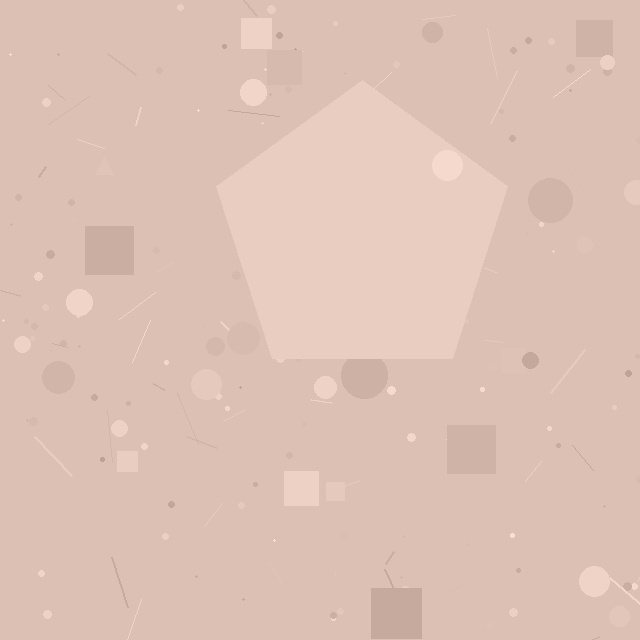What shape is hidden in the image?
A pentagon is hidden in the image.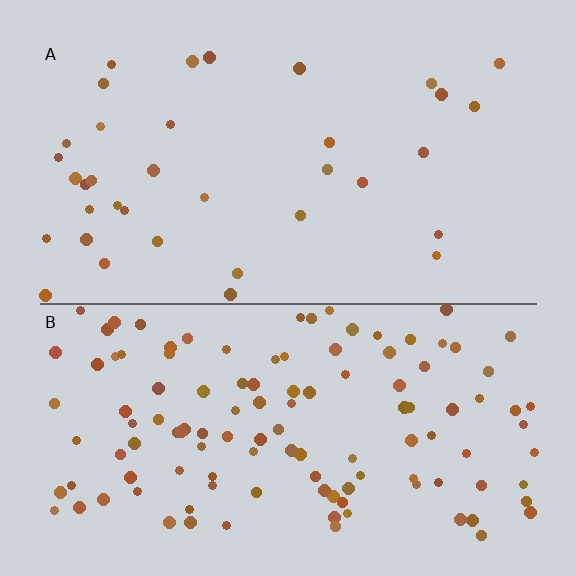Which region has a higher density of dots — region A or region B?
B (the bottom).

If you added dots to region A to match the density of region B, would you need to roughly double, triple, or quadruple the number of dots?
Approximately triple.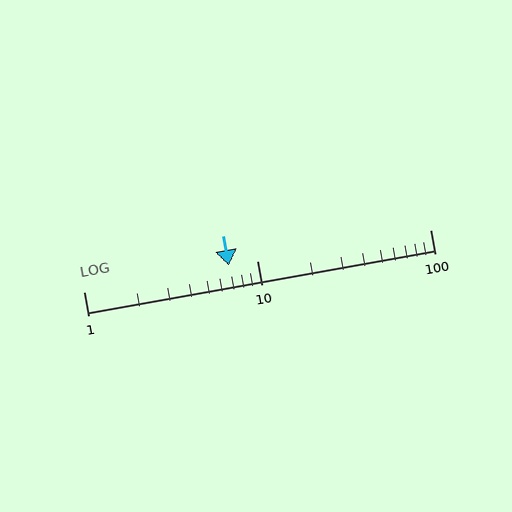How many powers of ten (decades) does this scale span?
The scale spans 2 decades, from 1 to 100.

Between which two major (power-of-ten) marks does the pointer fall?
The pointer is between 1 and 10.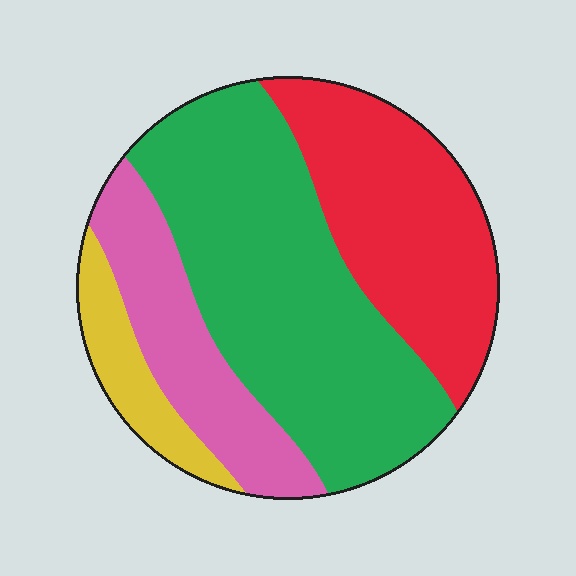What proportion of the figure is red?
Red covers 28% of the figure.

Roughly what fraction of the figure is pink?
Pink covers about 20% of the figure.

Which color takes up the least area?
Yellow, at roughly 10%.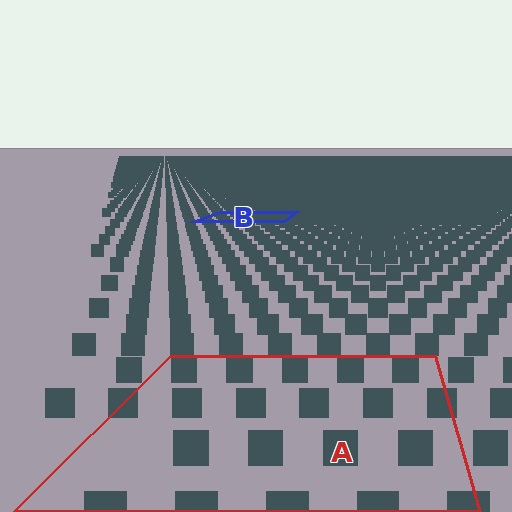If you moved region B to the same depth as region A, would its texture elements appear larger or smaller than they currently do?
They would appear larger. At a closer depth, the same texture elements are projected at a bigger on-screen size.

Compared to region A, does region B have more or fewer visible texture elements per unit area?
Region B has more texture elements per unit area — they are packed more densely because it is farther away.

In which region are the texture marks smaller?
The texture marks are smaller in region B, because it is farther away.